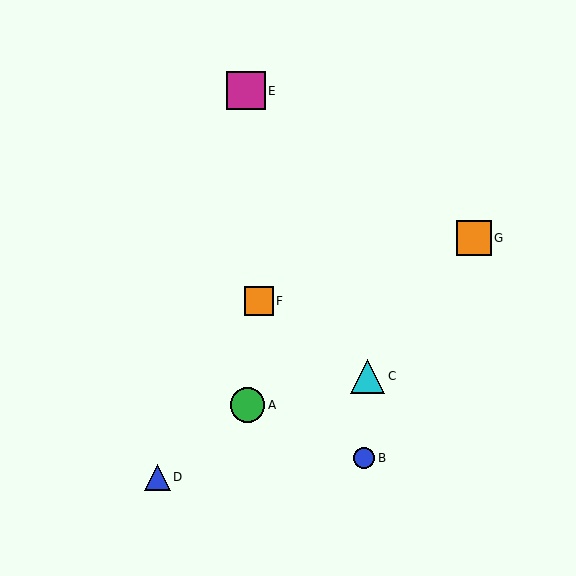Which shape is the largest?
The magenta square (labeled E) is the largest.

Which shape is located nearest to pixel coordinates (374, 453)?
The blue circle (labeled B) at (364, 458) is nearest to that location.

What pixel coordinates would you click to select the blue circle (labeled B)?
Click at (364, 458) to select the blue circle B.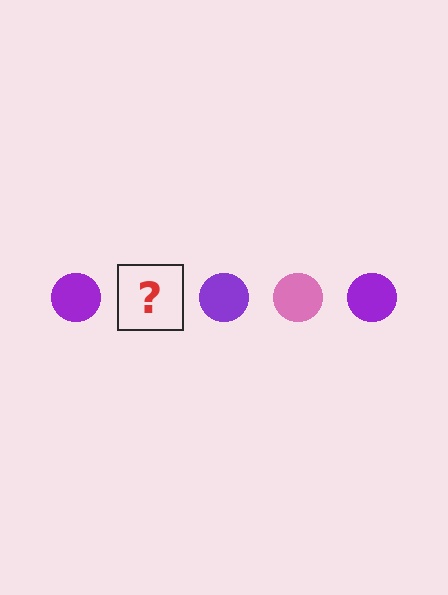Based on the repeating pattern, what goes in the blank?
The blank should be a pink circle.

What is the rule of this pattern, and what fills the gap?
The rule is that the pattern cycles through purple, pink circles. The gap should be filled with a pink circle.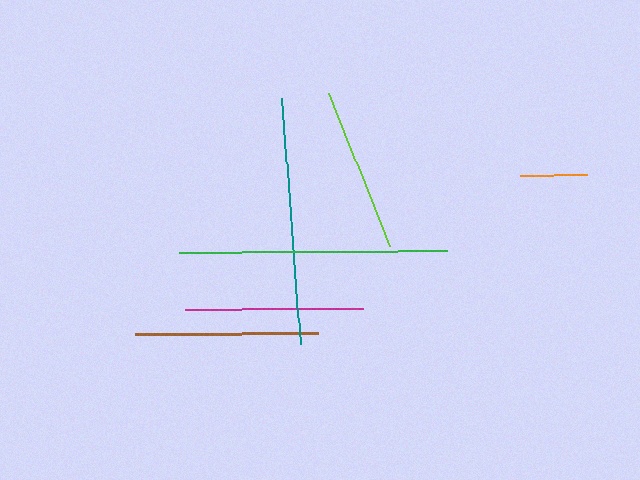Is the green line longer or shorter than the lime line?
The green line is longer than the lime line.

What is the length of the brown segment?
The brown segment is approximately 183 pixels long.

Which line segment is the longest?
The green line is the longest at approximately 268 pixels.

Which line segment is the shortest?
The orange line is the shortest at approximately 68 pixels.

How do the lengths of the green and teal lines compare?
The green and teal lines are approximately the same length.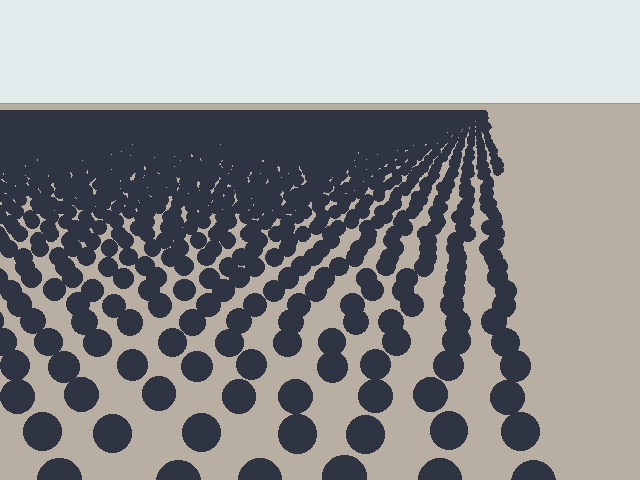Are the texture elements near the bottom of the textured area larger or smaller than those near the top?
Larger. Near the bottom, elements are closer to the viewer and appear at a bigger on-screen size.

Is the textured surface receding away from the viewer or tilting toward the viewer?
The surface is receding away from the viewer. Texture elements get smaller and denser toward the top.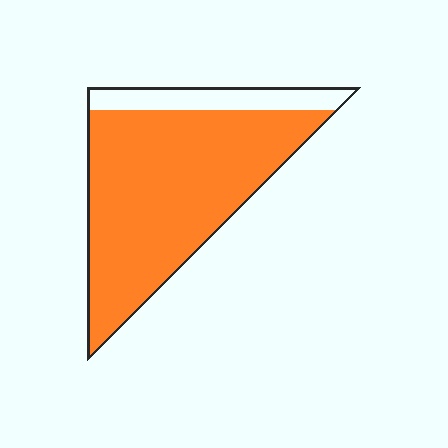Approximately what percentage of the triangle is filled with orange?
Approximately 85%.